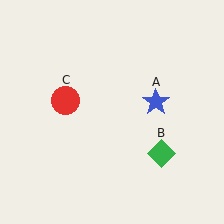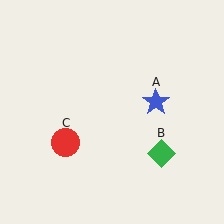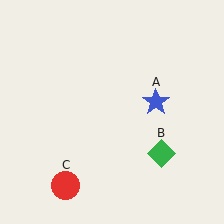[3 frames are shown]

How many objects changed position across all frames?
1 object changed position: red circle (object C).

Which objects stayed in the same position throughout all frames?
Blue star (object A) and green diamond (object B) remained stationary.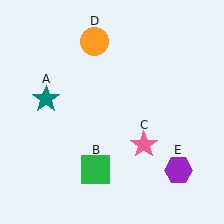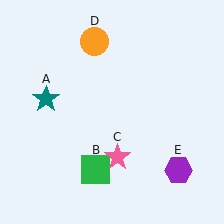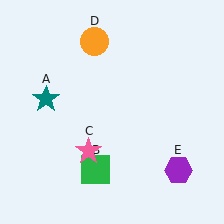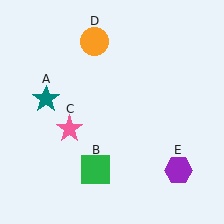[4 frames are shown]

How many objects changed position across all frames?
1 object changed position: pink star (object C).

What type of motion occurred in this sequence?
The pink star (object C) rotated clockwise around the center of the scene.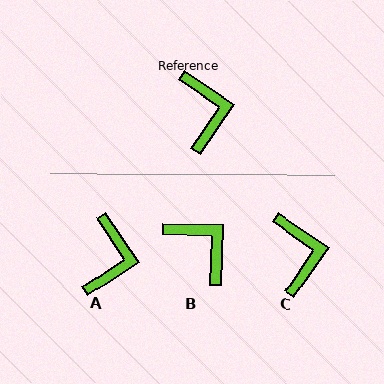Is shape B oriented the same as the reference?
No, it is off by about 32 degrees.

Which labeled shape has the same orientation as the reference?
C.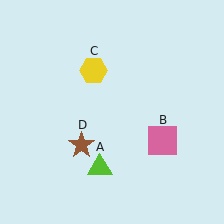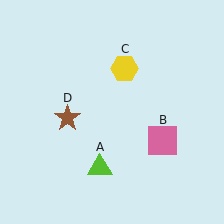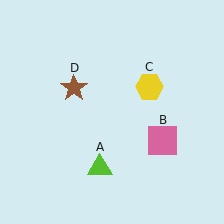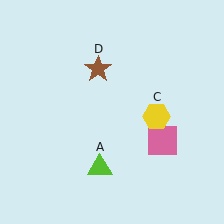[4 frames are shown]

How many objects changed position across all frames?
2 objects changed position: yellow hexagon (object C), brown star (object D).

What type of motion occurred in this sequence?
The yellow hexagon (object C), brown star (object D) rotated clockwise around the center of the scene.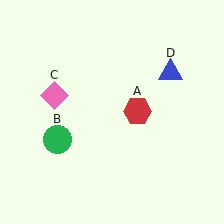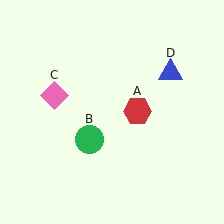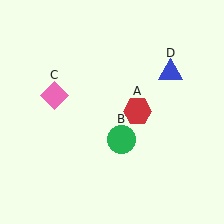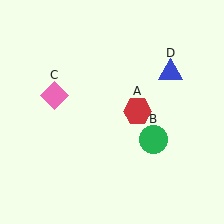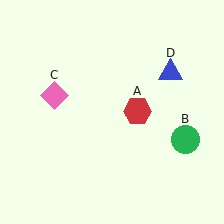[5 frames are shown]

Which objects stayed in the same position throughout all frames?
Red hexagon (object A) and pink diamond (object C) and blue triangle (object D) remained stationary.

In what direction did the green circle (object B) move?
The green circle (object B) moved right.